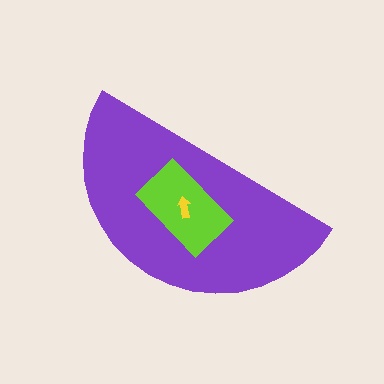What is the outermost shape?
The purple semicircle.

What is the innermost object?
The yellow arrow.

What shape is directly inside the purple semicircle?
The lime rectangle.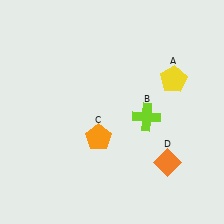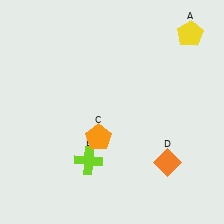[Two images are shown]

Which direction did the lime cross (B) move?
The lime cross (B) moved left.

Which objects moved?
The objects that moved are: the yellow pentagon (A), the lime cross (B).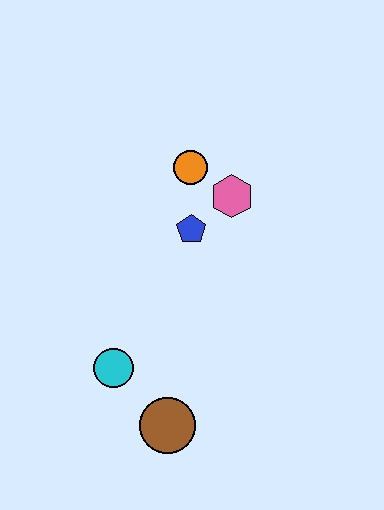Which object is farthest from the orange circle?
The brown circle is farthest from the orange circle.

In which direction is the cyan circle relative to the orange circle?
The cyan circle is below the orange circle.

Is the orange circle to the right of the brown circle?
Yes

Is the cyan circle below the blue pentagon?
Yes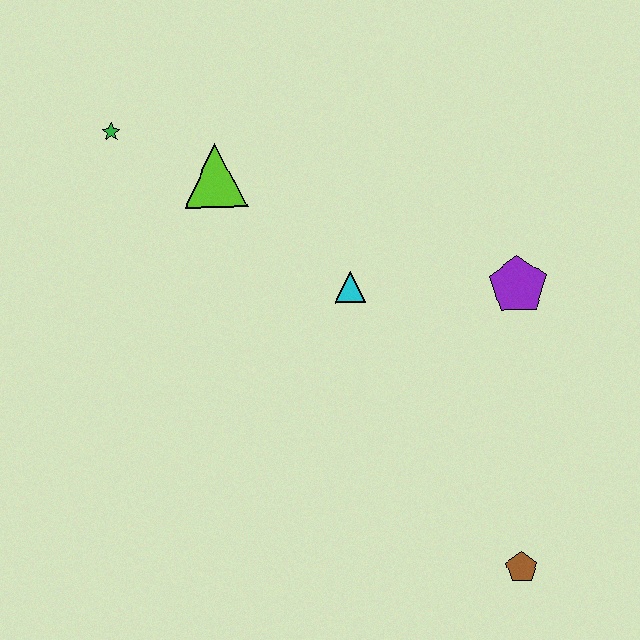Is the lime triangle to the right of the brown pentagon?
No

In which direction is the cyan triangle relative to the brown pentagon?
The cyan triangle is above the brown pentagon.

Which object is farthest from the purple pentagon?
The green star is farthest from the purple pentagon.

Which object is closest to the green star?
The lime triangle is closest to the green star.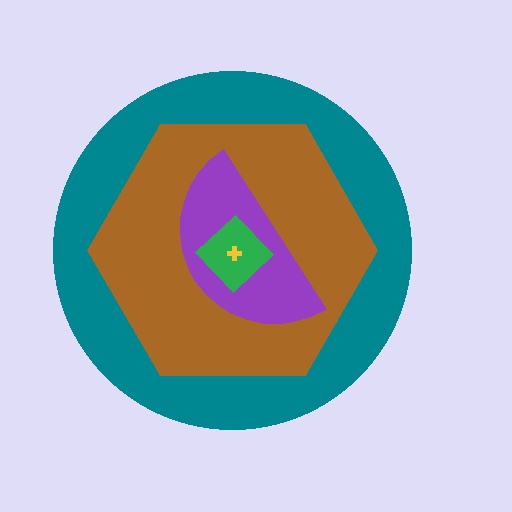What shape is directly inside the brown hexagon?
The purple semicircle.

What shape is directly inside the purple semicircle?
The green diamond.